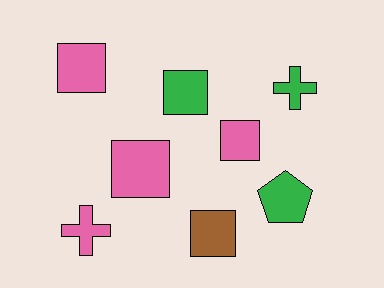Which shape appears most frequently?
Square, with 5 objects.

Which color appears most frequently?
Pink, with 4 objects.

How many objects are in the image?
There are 8 objects.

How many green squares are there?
There is 1 green square.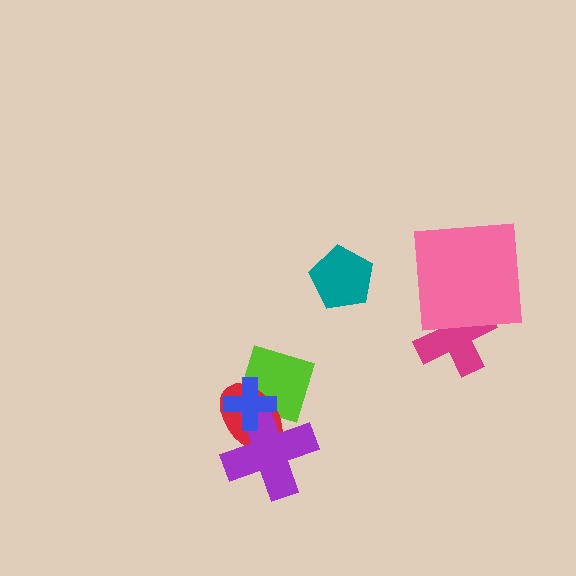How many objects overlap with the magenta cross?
1 object overlaps with the magenta cross.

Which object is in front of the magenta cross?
The pink square is in front of the magenta cross.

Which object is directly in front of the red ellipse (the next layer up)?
The purple cross is directly in front of the red ellipse.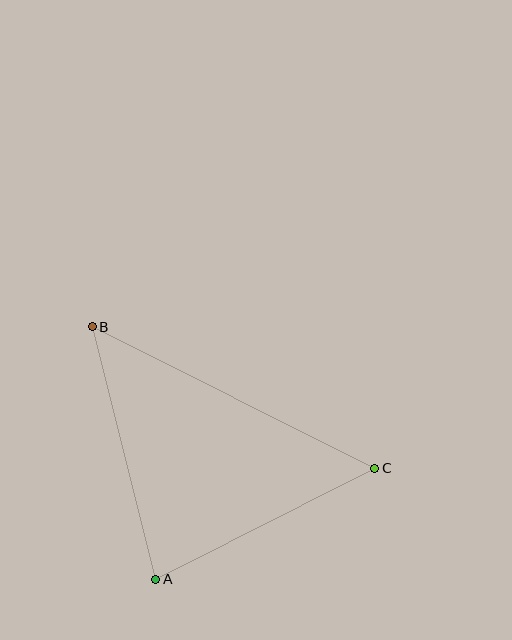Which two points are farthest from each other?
Points B and C are farthest from each other.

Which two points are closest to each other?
Points A and C are closest to each other.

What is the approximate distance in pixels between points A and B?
The distance between A and B is approximately 261 pixels.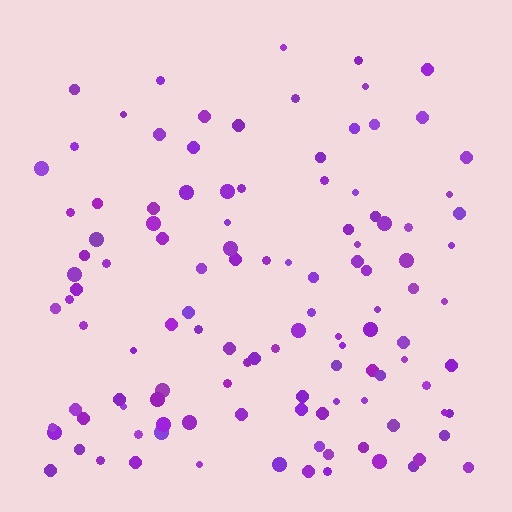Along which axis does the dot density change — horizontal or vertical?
Vertical.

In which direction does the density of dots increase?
From top to bottom, with the bottom side densest.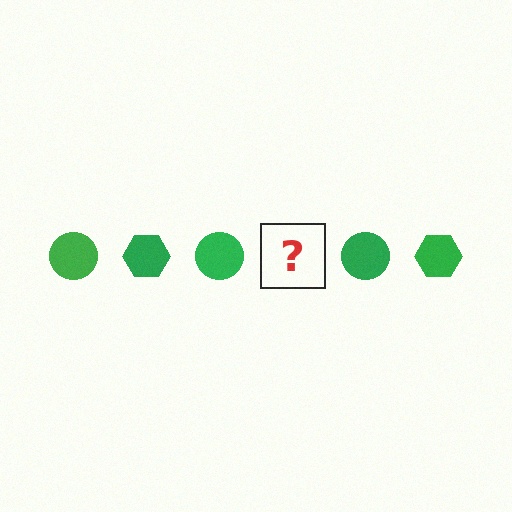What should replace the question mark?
The question mark should be replaced with a green hexagon.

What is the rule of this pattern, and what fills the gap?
The rule is that the pattern cycles through circle, hexagon shapes in green. The gap should be filled with a green hexagon.